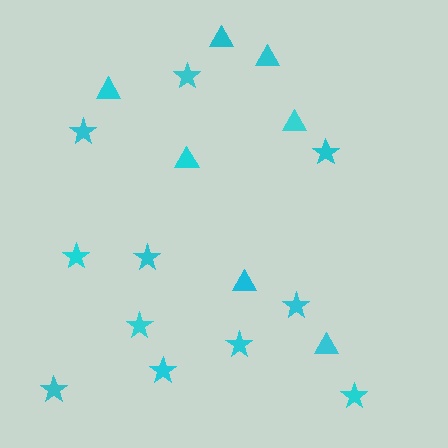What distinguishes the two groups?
There are 2 groups: one group of stars (11) and one group of triangles (7).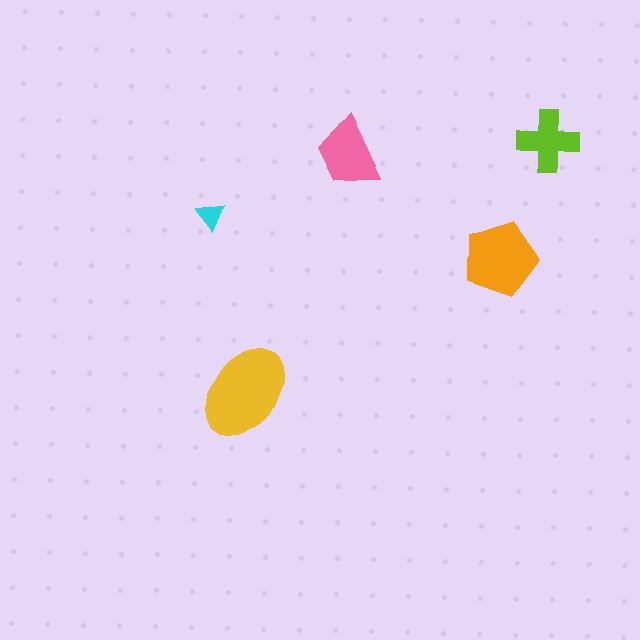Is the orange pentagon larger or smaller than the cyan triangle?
Larger.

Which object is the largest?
The yellow ellipse.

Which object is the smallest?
The cyan triangle.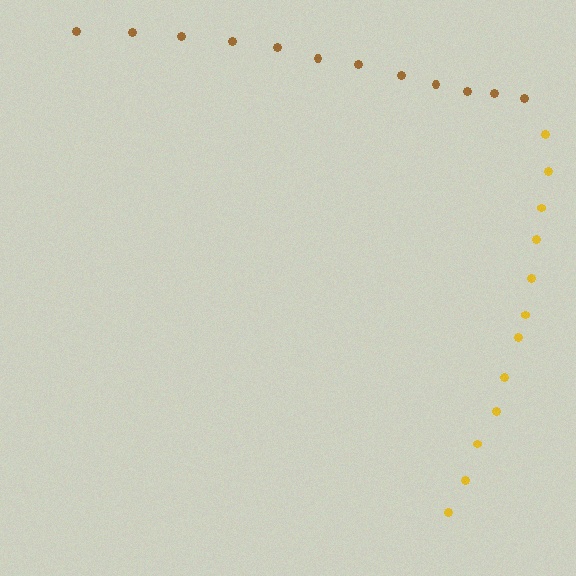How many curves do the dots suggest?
There are 2 distinct paths.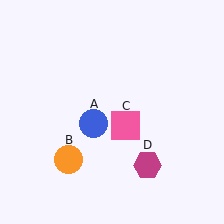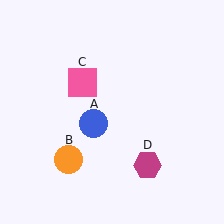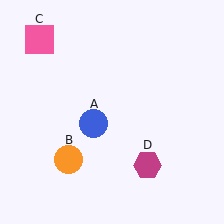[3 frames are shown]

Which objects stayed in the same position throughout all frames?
Blue circle (object A) and orange circle (object B) and magenta hexagon (object D) remained stationary.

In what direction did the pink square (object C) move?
The pink square (object C) moved up and to the left.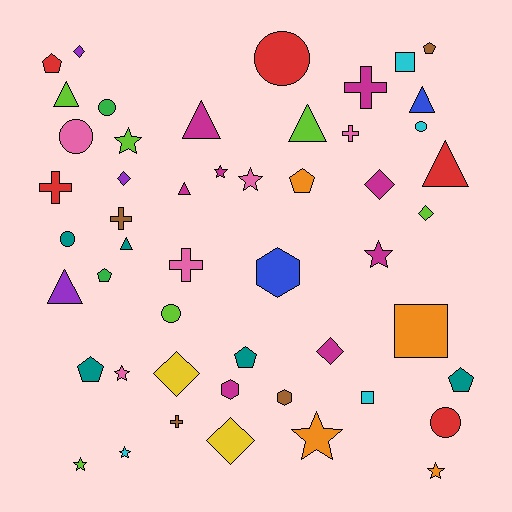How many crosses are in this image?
There are 6 crosses.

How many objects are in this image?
There are 50 objects.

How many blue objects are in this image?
There are 2 blue objects.